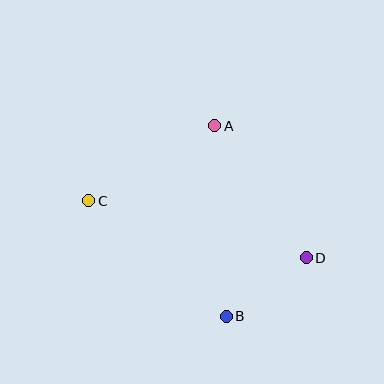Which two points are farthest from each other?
Points C and D are farthest from each other.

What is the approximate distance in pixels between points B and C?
The distance between B and C is approximately 180 pixels.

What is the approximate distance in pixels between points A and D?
The distance between A and D is approximately 161 pixels.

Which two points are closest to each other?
Points B and D are closest to each other.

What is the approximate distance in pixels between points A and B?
The distance between A and B is approximately 191 pixels.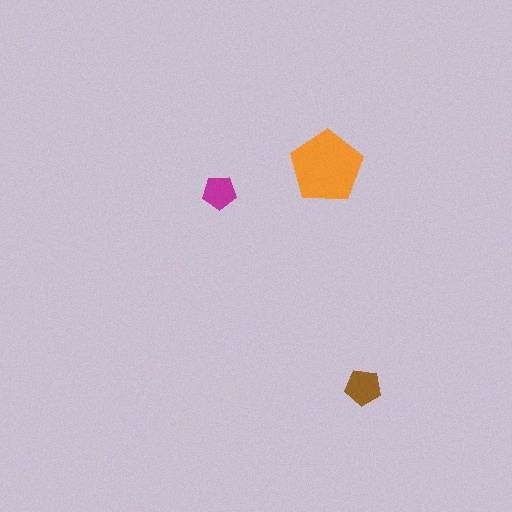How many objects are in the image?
There are 3 objects in the image.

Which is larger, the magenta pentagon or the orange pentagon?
The orange one.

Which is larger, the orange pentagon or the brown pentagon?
The orange one.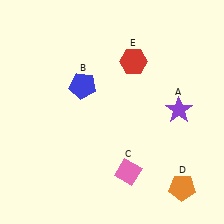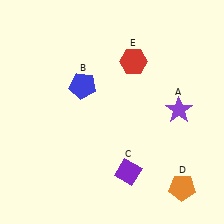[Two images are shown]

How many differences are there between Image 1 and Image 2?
There is 1 difference between the two images.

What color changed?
The diamond (C) changed from pink in Image 1 to purple in Image 2.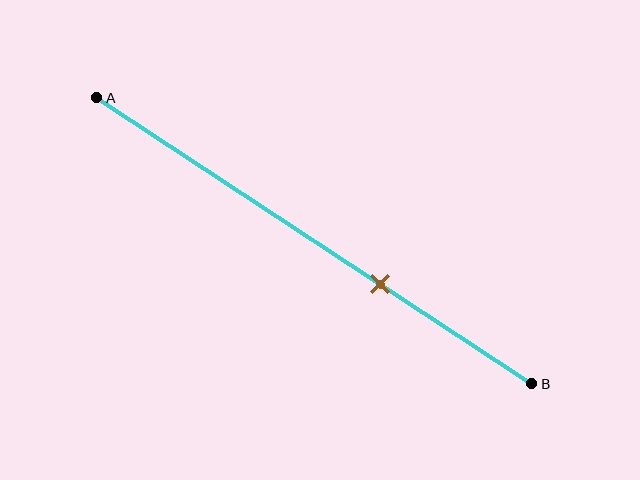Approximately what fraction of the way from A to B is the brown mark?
The brown mark is approximately 65% of the way from A to B.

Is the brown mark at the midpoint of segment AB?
No, the mark is at about 65% from A, not at the 50% midpoint.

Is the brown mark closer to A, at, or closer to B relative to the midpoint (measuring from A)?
The brown mark is closer to point B than the midpoint of segment AB.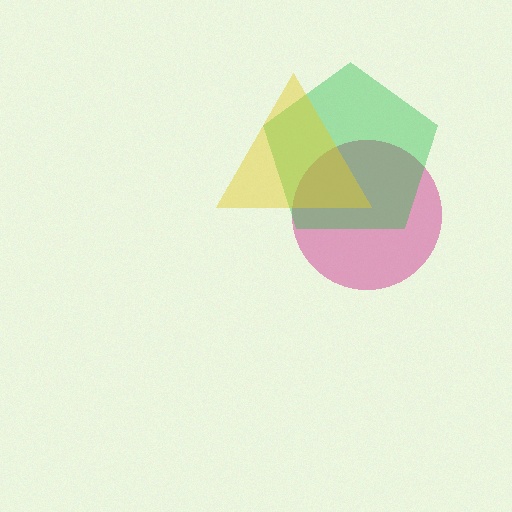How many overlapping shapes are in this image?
There are 3 overlapping shapes in the image.